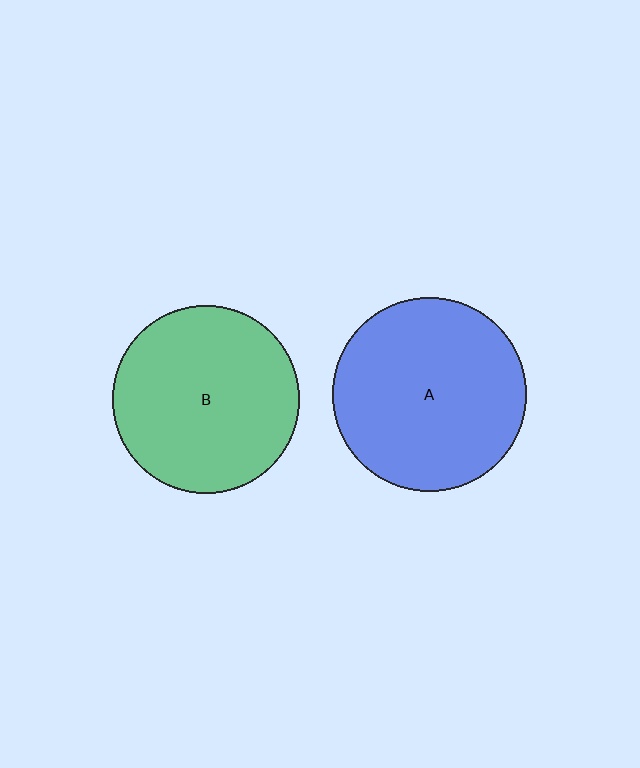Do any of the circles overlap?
No, none of the circles overlap.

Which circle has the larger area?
Circle A (blue).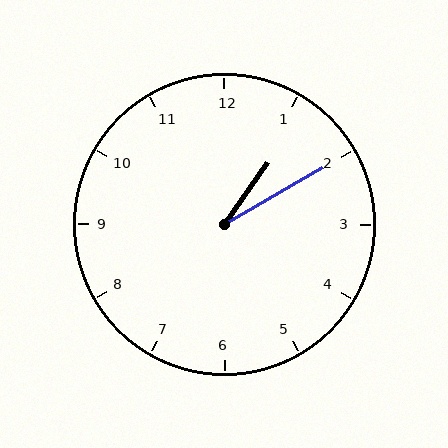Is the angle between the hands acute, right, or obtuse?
It is acute.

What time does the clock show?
1:10.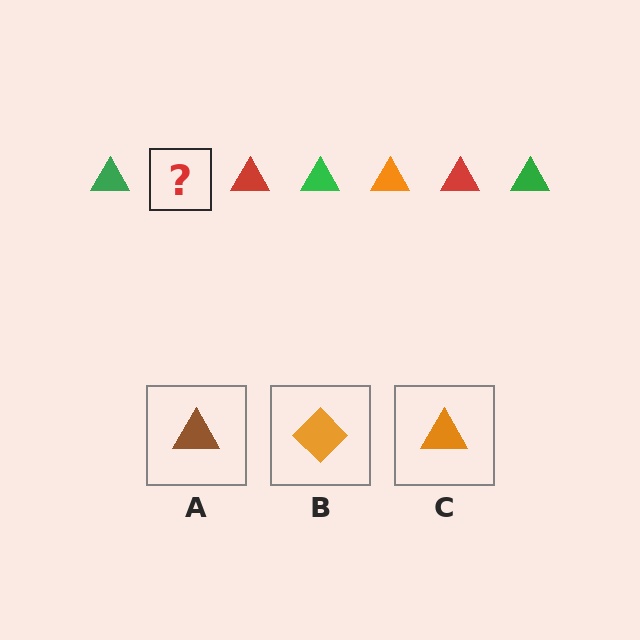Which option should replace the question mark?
Option C.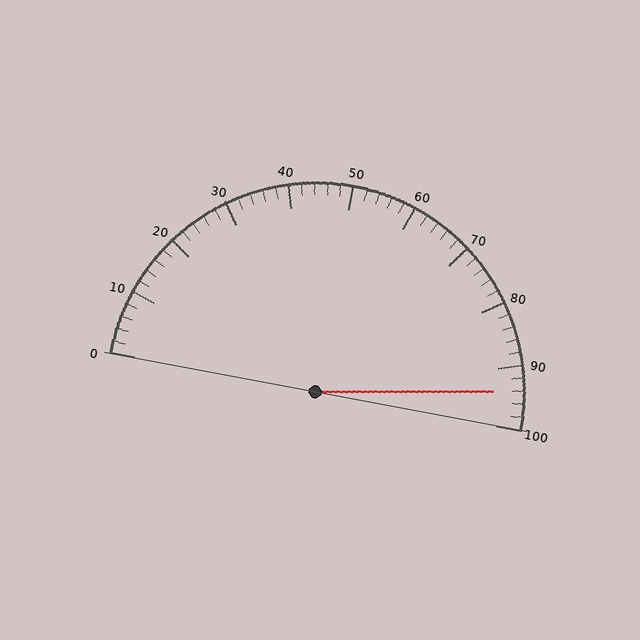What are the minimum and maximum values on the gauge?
The gauge ranges from 0 to 100.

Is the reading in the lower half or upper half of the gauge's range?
The reading is in the upper half of the range (0 to 100).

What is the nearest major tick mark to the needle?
The nearest major tick mark is 90.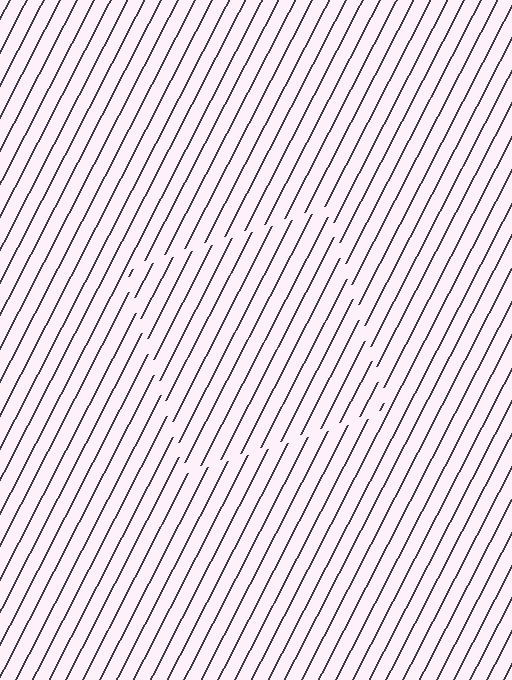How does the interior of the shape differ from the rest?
The interior of the shape contains the same grating, shifted by half a period — the contour is defined by the phase discontinuity where line-ends from the inner and outer gratings abut.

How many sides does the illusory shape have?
4 sides — the line-ends trace a square.